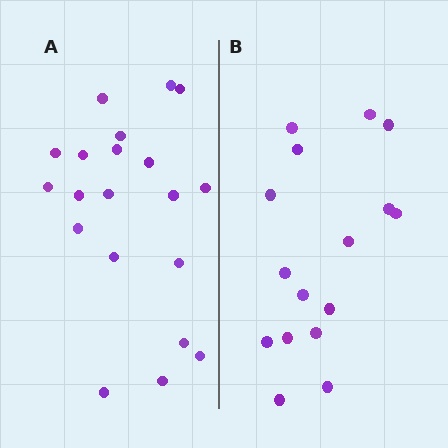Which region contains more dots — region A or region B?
Region A (the left region) has more dots.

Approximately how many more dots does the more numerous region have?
Region A has about 4 more dots than region B.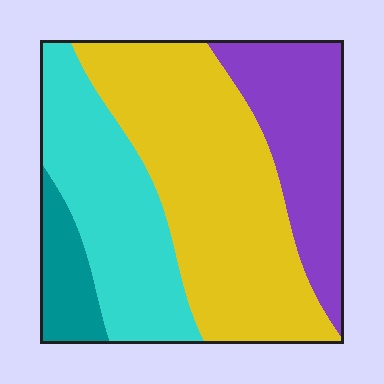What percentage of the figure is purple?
Purple covers roughly 20% of the figure.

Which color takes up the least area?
Teal, at roughly 10%.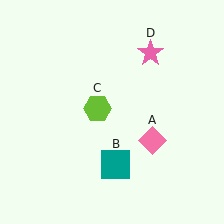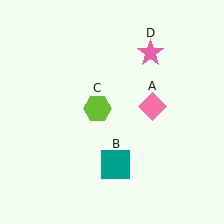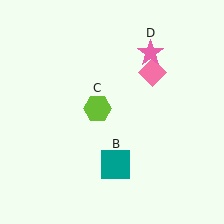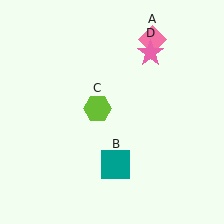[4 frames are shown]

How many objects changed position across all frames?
1 object changed position: pink diamond (object A).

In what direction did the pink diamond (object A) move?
The pink diamond (object A) moved up.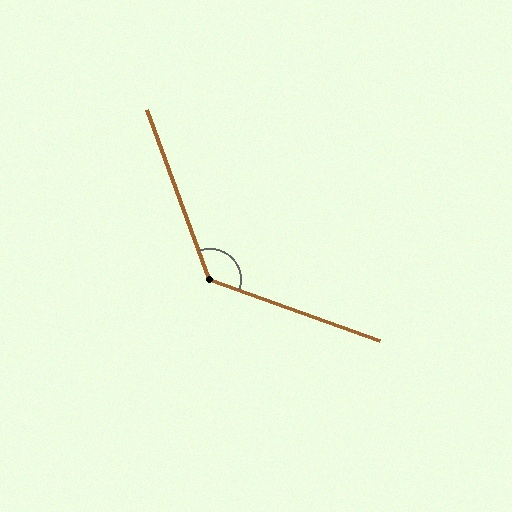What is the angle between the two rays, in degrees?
Approximately 130 degrees.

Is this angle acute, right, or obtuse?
It is obtuse.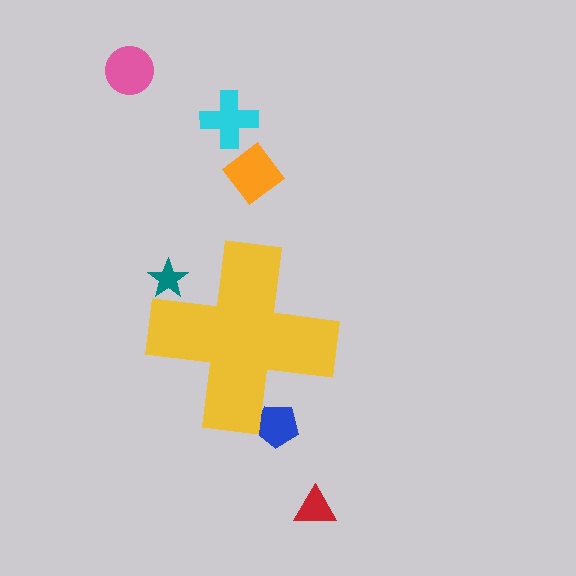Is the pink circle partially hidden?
No, the pink circle is fully visible.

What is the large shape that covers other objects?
A yellow cross.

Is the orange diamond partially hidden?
No, the orange diamond is fully visible.